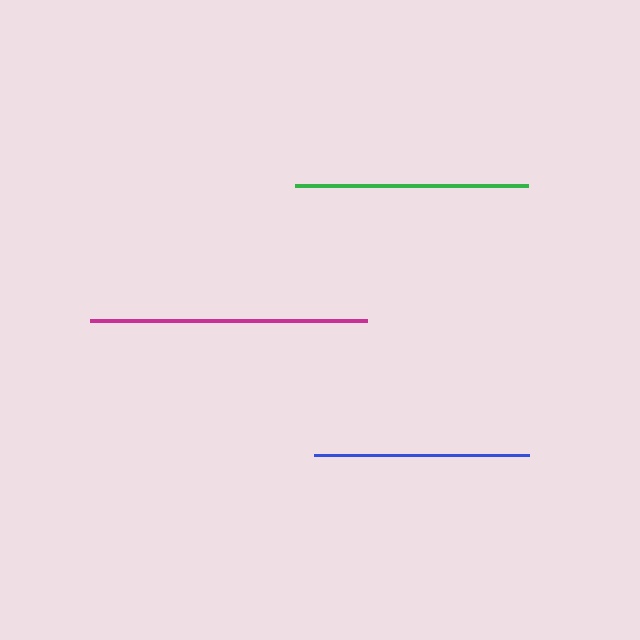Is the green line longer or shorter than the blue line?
The green line is longer than the blue line.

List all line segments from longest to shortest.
From longest to shortest: magenta, green, blue.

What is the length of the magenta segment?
The magenta segment is approximately 278 pixels long.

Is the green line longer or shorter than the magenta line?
The magenta line is longer than the green line.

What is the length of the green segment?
The green segment is approximately 233 pixels long.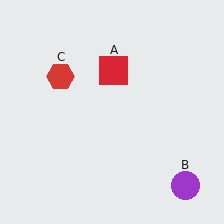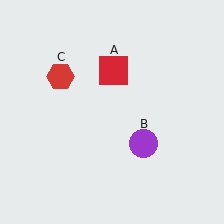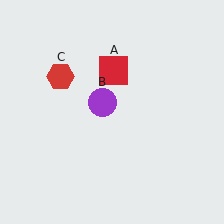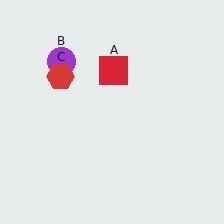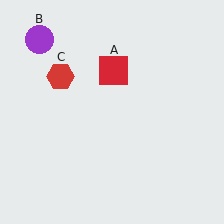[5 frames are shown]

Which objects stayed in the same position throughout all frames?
Red square (object A) and red hexagon (object C) remained stationary.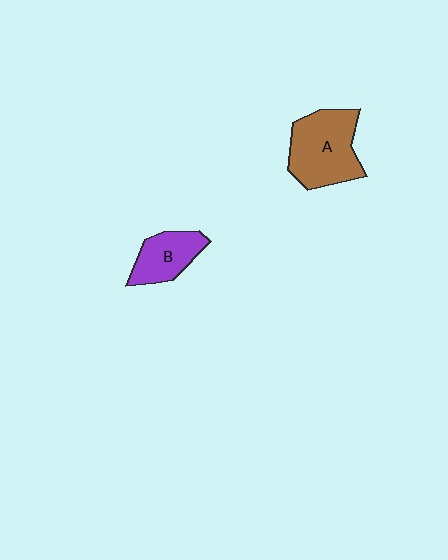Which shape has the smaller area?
Shape B (purple).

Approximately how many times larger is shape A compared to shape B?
Approximately 1.7 times.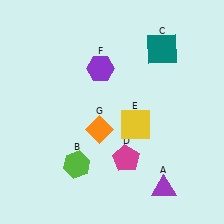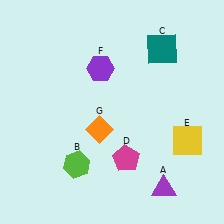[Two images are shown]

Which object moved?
The yellow square (E) moved right.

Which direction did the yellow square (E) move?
The yellow square (E) moved right.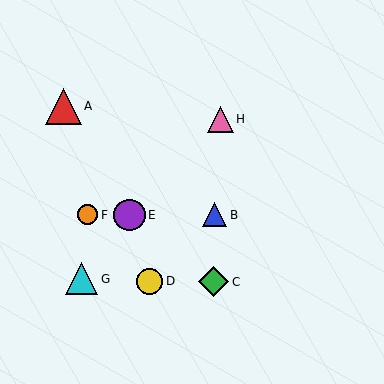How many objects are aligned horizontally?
3 objects (B, E, F) are aligned horizontally.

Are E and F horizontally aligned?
Yes, both are at y≈215.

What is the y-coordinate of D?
Object D is at y≈281.